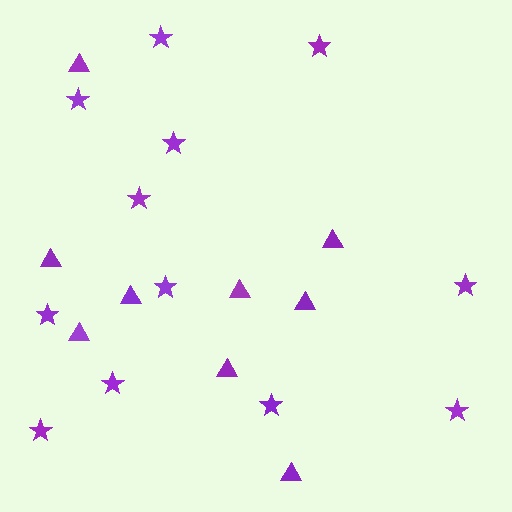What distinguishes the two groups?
There are 2 groups: one group of stars (12) and one group of triangles (9).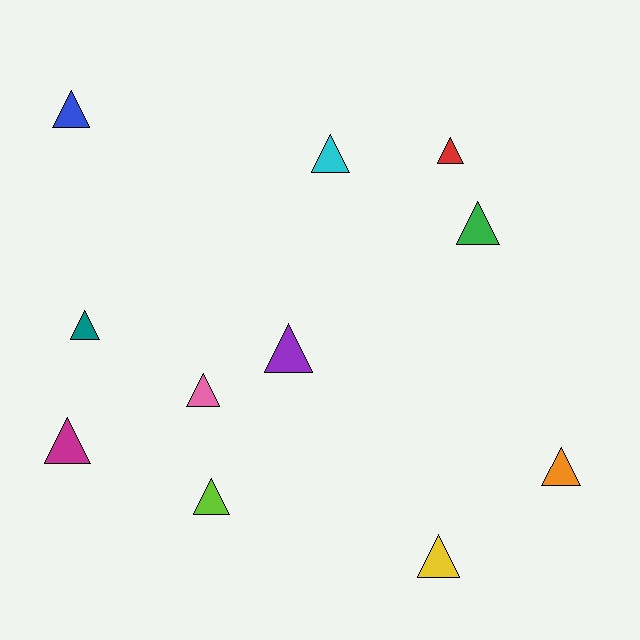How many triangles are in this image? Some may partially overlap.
There are 11 triangles.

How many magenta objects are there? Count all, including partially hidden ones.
There is 1 magenta object.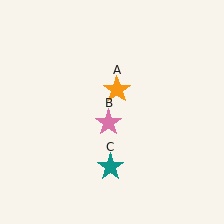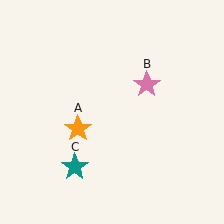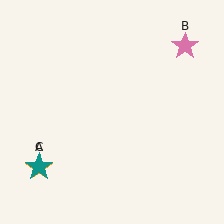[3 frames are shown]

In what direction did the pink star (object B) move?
The pink star (object B) moved up and to the right.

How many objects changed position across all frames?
3 objects changed position: orange star (object A), pink star (object B), teal star (object C).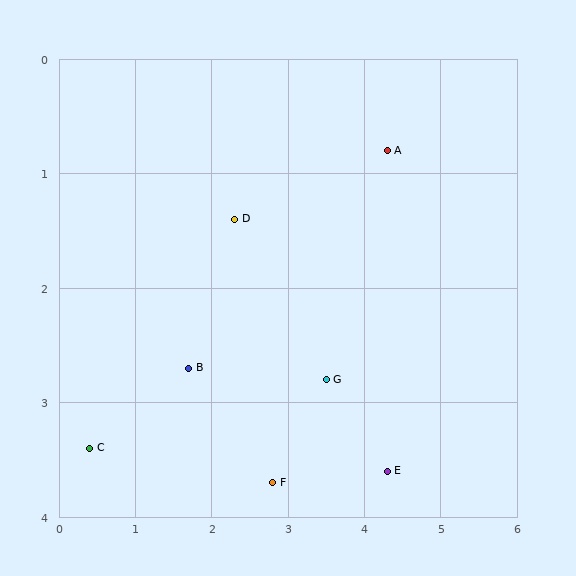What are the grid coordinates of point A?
Point A is at approximately (4.3, 0.8).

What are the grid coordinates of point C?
Point C is at approximately (0.4, 3.4).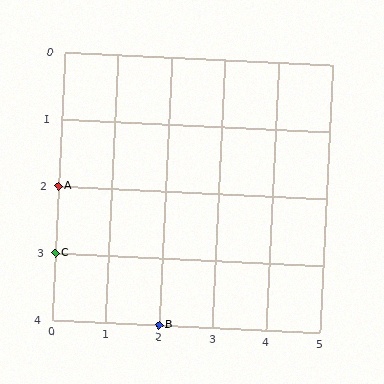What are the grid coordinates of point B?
Point B is at grid coordinates (2, 4).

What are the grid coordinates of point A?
Point A is at grid coordinates (0, 2).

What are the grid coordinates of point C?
Point C is at grid coordinates (0, 3).